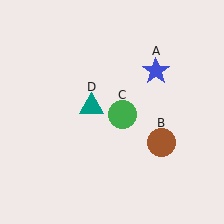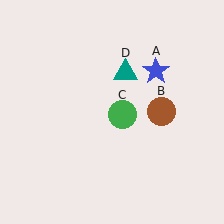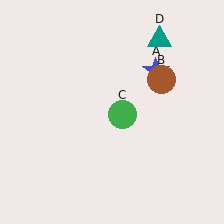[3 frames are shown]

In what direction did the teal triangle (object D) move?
The teal triangle (object D) moved up and to the right.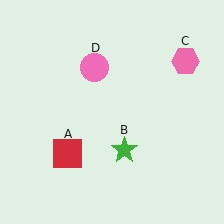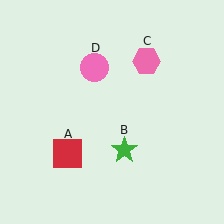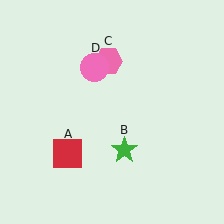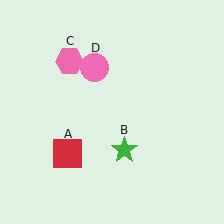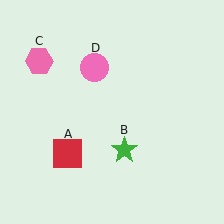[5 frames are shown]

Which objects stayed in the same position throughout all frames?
Red square (object A) and green star (object B) and pink circle (object D) remained stationary.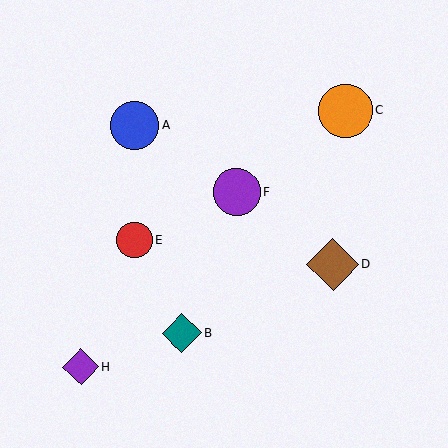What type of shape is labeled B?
Shape B is a teal diamond.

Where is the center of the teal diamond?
The center of the teal diamond is at (182, 333).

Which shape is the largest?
The orange circle (labeled C) is the largest.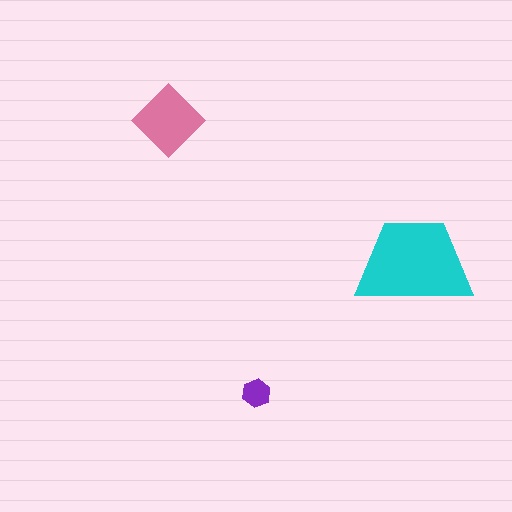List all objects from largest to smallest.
The cyan trapezoid, the pink diamond, the purple hexagon.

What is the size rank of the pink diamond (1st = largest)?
2nd.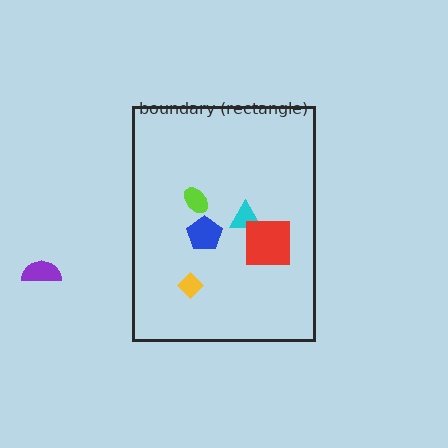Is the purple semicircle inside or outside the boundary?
Outside.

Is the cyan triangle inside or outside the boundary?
Inside.